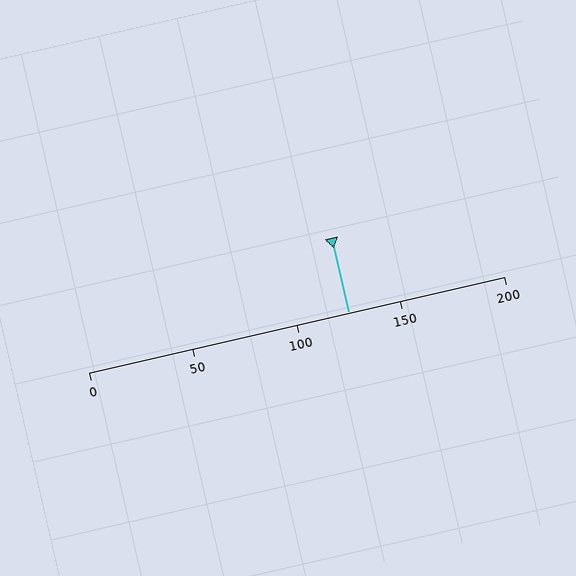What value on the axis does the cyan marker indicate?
The marker indicates approximately 125.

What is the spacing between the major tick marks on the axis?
The major ticks are spaced 50 apart.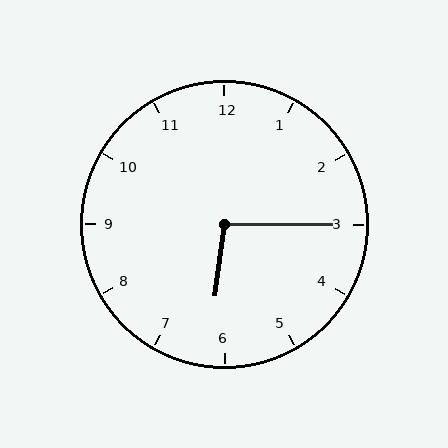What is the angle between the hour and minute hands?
Approximately 98 degrees.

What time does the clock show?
6:15.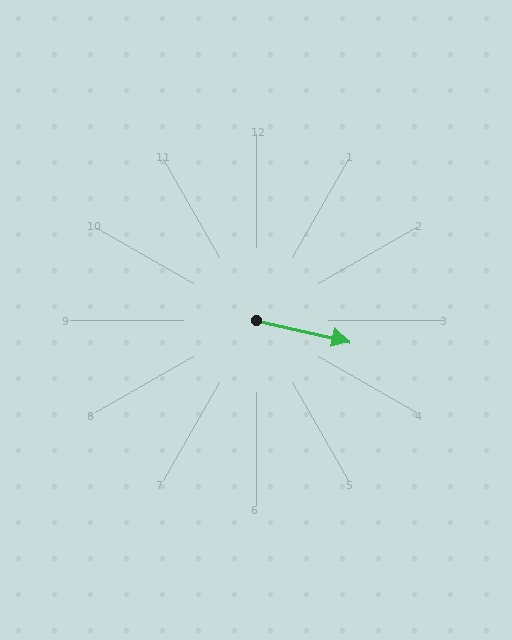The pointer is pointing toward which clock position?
Roughly 3 o'clock.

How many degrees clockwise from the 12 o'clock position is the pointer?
Approximately 103 degrees.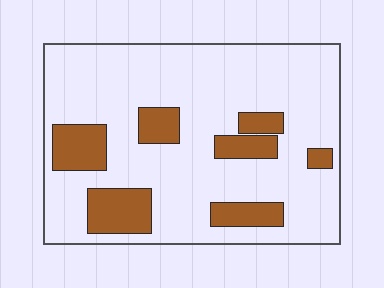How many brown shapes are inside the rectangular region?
7.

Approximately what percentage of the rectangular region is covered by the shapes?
Approximately 20%.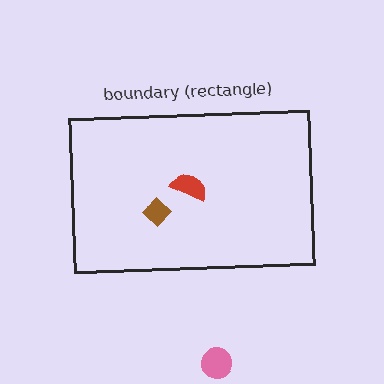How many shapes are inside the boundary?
2 inside, 1 outside.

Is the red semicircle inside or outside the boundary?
Inside.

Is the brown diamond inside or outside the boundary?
Inside.